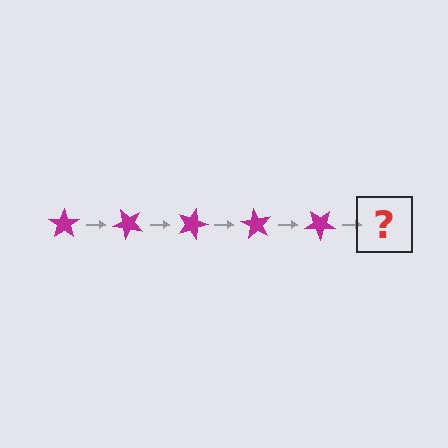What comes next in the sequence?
The next element should be a magenta star rotated 225 degrees.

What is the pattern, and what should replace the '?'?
The pattern is that the star rotates 45 degrees each step. The '?' should be a magenta star rotated 225 degrees.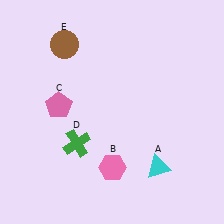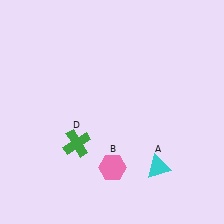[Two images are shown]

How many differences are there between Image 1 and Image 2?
There are 2 differences between the two images.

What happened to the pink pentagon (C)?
The pink pentagon (C) was removed in Image 2. It was in the top-left area of Image 1.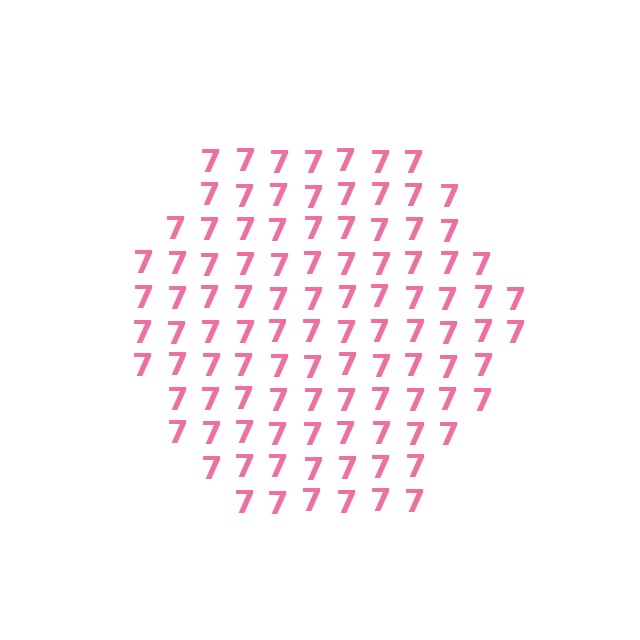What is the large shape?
The large shape is a hexagon.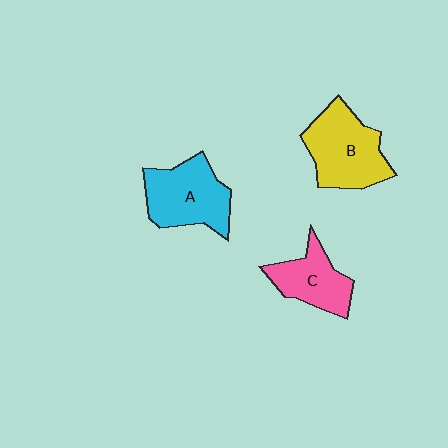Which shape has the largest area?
Shape B (yellow).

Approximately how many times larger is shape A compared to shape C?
Approximately 1.3 times.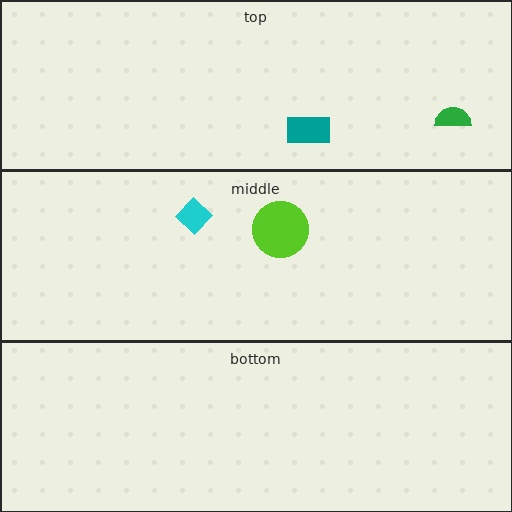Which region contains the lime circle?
The middle region.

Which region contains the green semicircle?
The top region.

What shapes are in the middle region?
The cyan diamond, the lime circle.